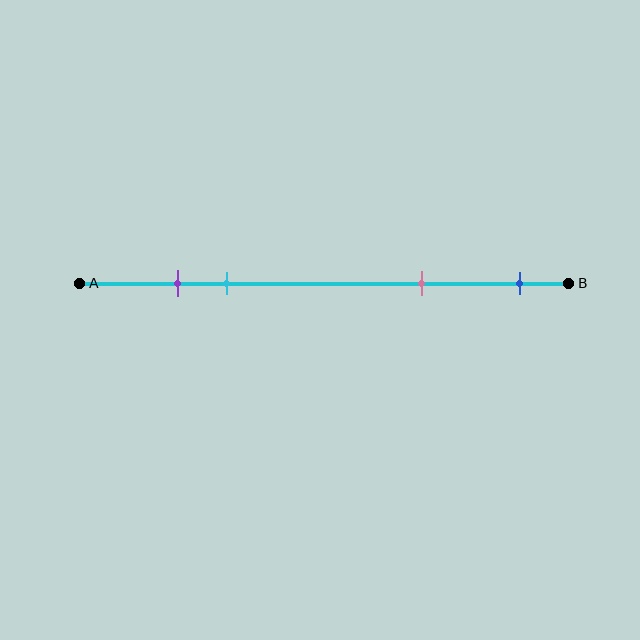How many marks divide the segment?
There are 4 marks dividing the segment.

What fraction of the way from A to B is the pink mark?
The pink mark is approximately 70% (0.7) of the way from A to B.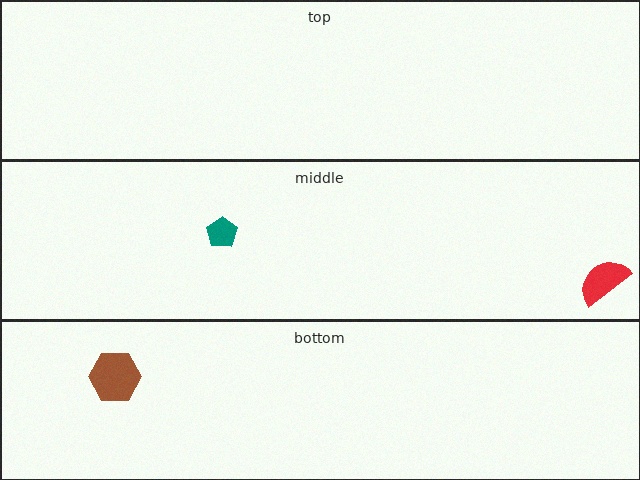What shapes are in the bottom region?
The brown hexagon.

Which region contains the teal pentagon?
The middle region.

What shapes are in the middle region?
The teal pentagon, the red semicircle.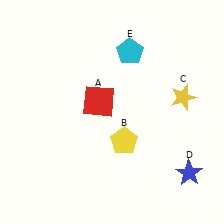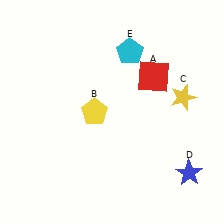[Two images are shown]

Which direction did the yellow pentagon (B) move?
The yellow pentagon (B) moved left.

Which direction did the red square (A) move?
The red square (A) moved right.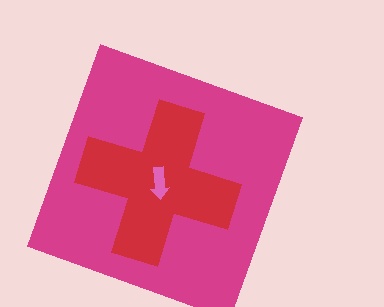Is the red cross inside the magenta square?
Yes.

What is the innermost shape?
The pink arrow.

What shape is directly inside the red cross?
The pink arrow.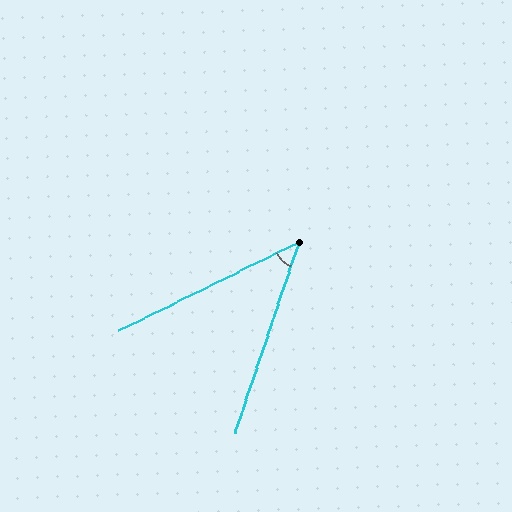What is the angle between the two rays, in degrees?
Approximately 45 degrees.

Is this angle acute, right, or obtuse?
It is acute.